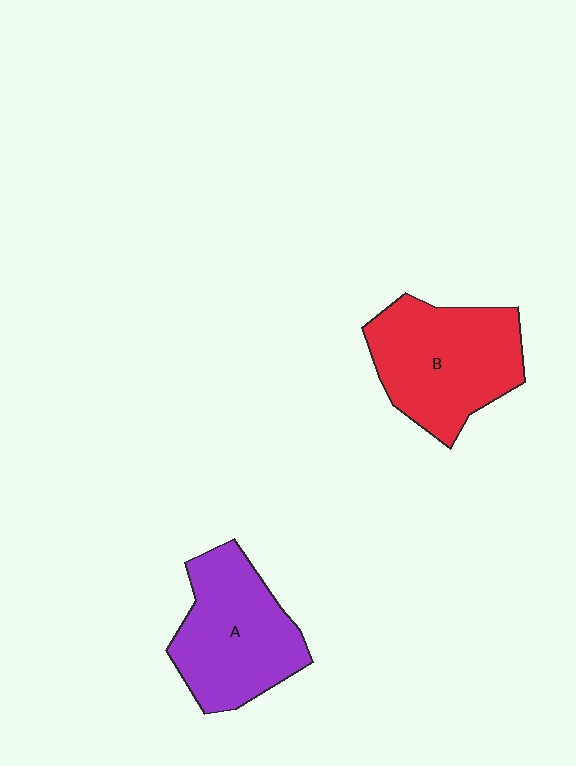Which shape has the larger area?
Shape B (red).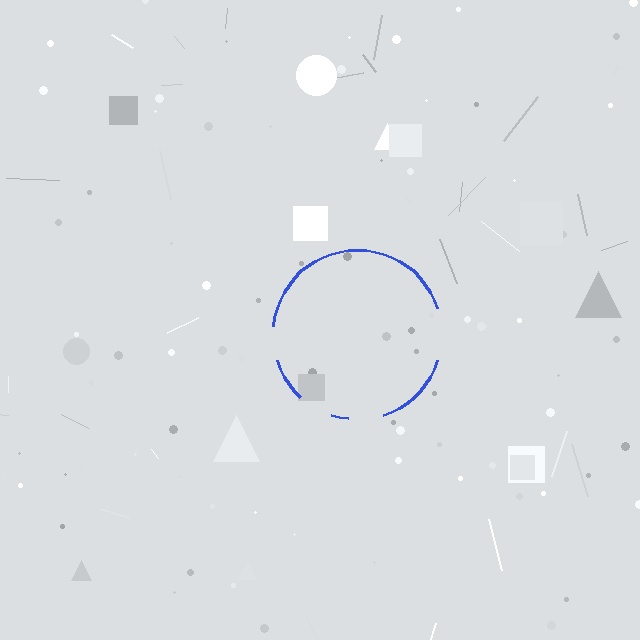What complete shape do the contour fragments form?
The contour fragments form a circle.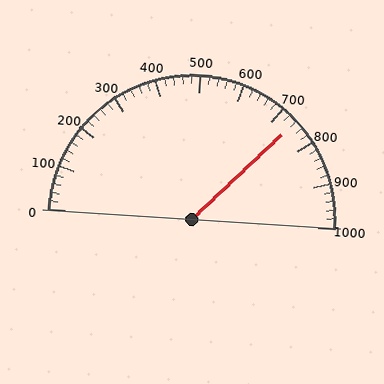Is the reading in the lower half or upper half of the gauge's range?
The reading is in the upper half of the range (0 to 1000).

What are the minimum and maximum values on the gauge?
The gauge ranges from 0 to 1000.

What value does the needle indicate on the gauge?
The needle indicates approximately 740.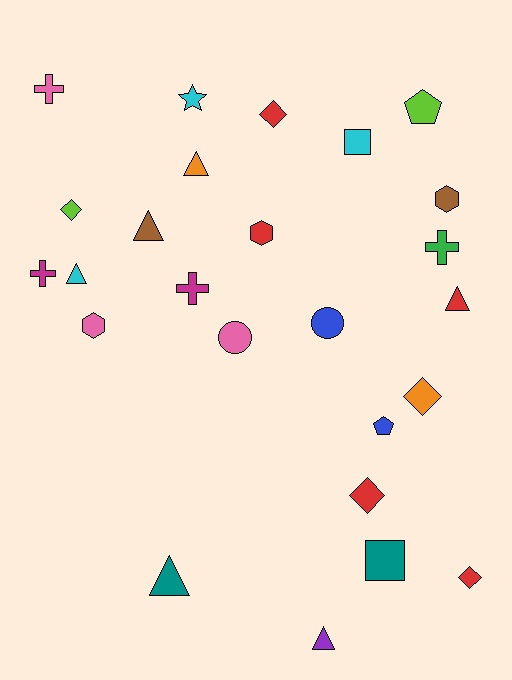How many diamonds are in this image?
There are 5 diamonds.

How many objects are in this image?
There are 25 objects.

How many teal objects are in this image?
There are 2 teal objects.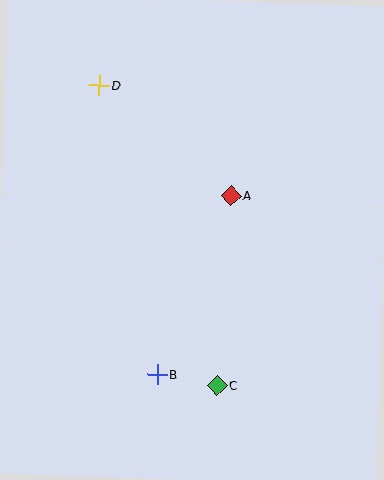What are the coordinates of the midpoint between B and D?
The midpoint between B and D is at (128, 230).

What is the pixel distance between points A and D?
The distance between A and D is 172 pixels.